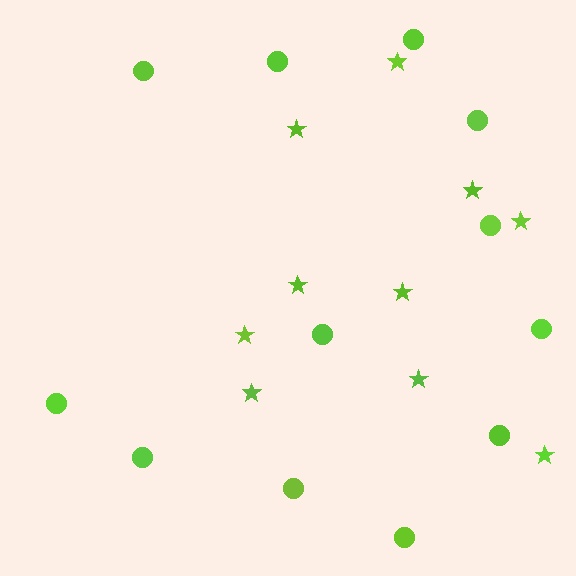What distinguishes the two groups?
There are 2 groups: one group of circles (12) and one group of stars (10).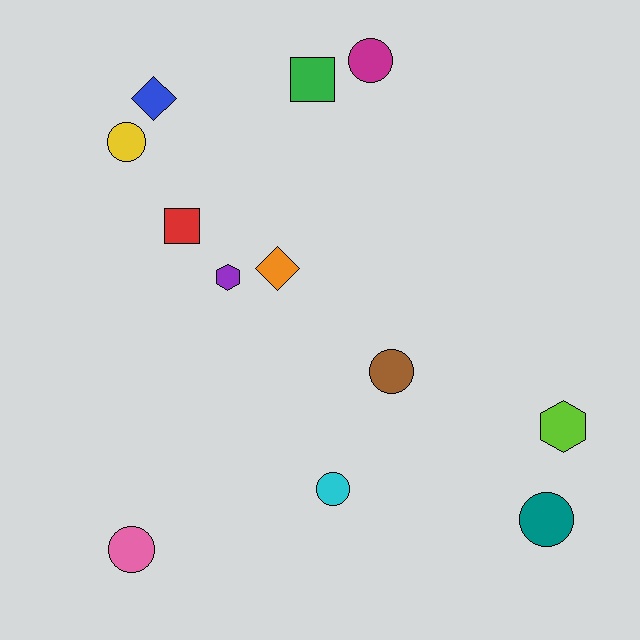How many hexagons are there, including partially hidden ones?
There are 2 hexagons.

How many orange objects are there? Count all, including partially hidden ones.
There is 1 orange object.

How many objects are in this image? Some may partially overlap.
There are 12 objects.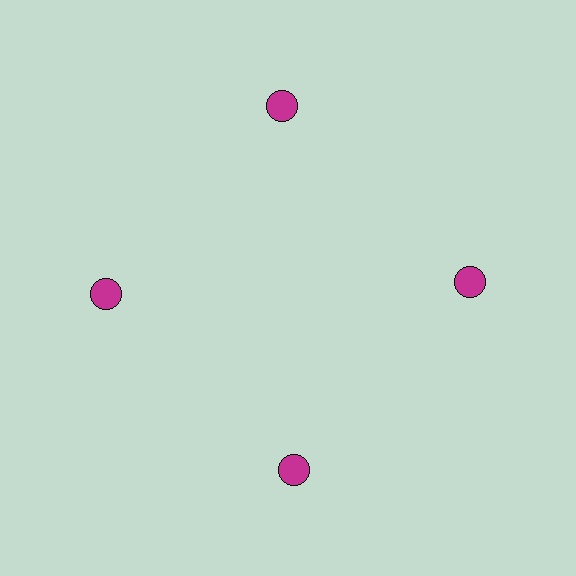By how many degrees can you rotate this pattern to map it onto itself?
The pattern maps onto itself every 90 degrees of rotation.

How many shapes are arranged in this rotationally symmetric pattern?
There are 4 shapes, arranged in 4 groups of 1.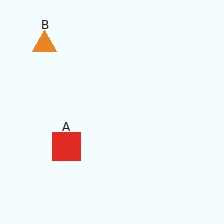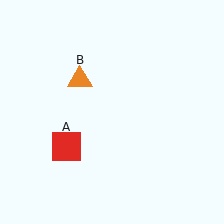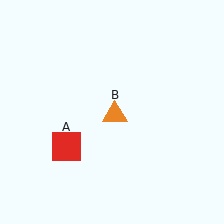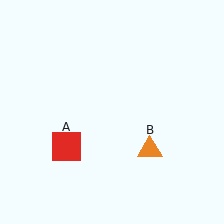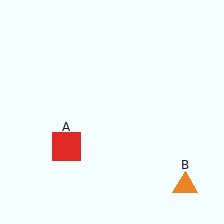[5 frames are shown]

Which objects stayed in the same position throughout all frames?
Red square (object A) remained stationary.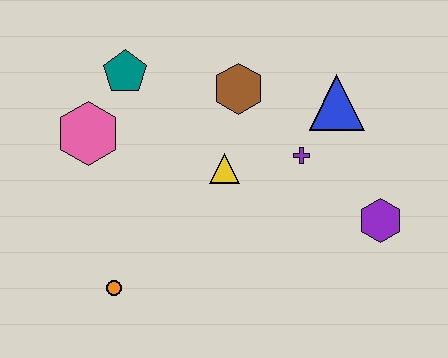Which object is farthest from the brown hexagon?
The orange circle is farthest from the brown hexagon.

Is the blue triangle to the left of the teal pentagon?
No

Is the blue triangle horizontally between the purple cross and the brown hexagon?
No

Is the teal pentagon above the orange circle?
Yes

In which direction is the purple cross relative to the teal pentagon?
The purple cross is to the right of the teal pentagon.